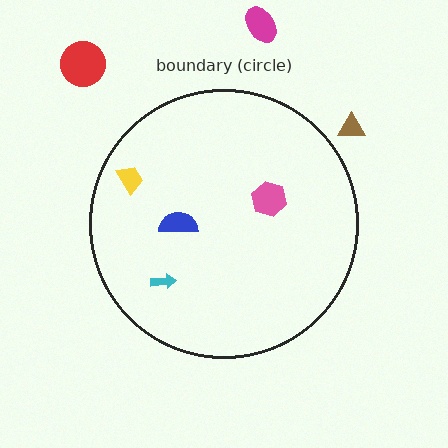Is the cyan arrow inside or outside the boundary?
Inside.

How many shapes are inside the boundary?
4 inside, 3 outside.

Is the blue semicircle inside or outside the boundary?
Inside.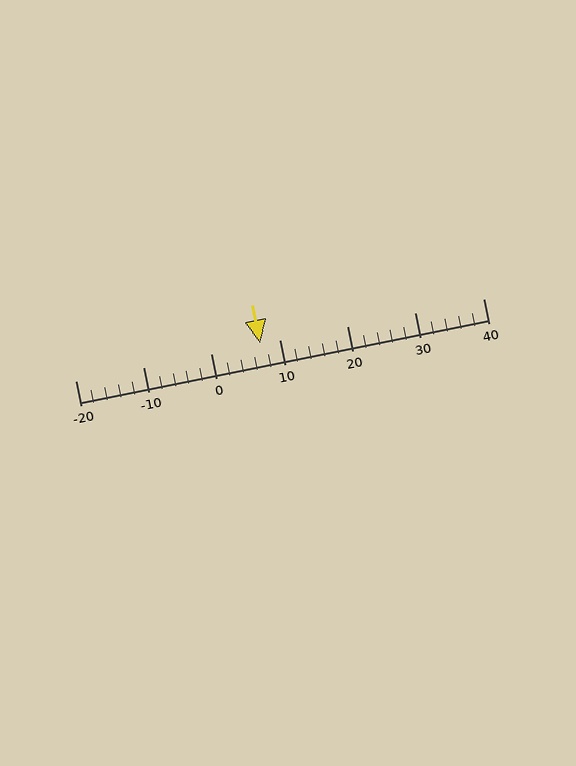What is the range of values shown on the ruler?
The ruler shows values from -20 to 40.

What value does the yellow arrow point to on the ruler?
The yellow arrow points to approximately 7.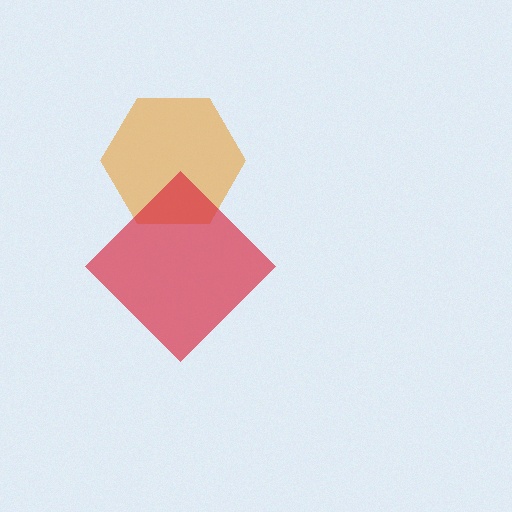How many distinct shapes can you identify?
There are 2 distinct shapes: an orange hexagon, a red diamond.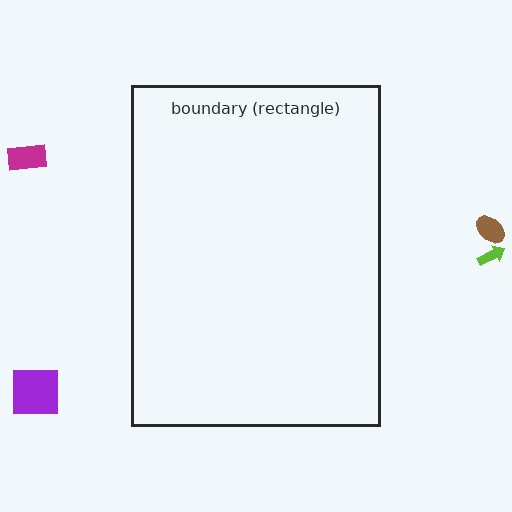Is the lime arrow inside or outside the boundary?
Outside.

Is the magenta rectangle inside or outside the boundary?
Outside.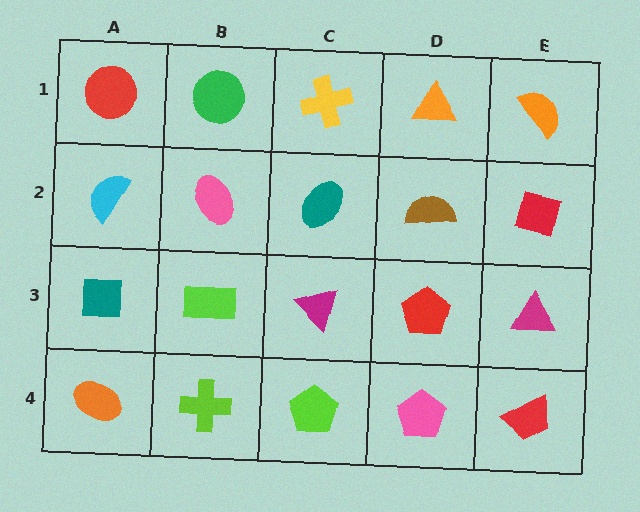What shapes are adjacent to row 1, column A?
A cyan semicircle (row 2, column A), a green circle (row 1, column B).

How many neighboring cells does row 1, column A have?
2.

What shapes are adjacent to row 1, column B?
A pink ellipse (row 2, column B), a red circle (row 1, column A), a yellow cross (row 1, column C).